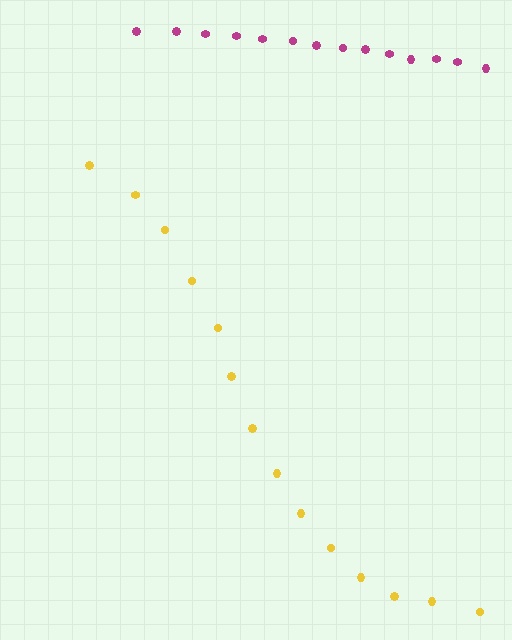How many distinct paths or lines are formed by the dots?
There are 2 distinct paths.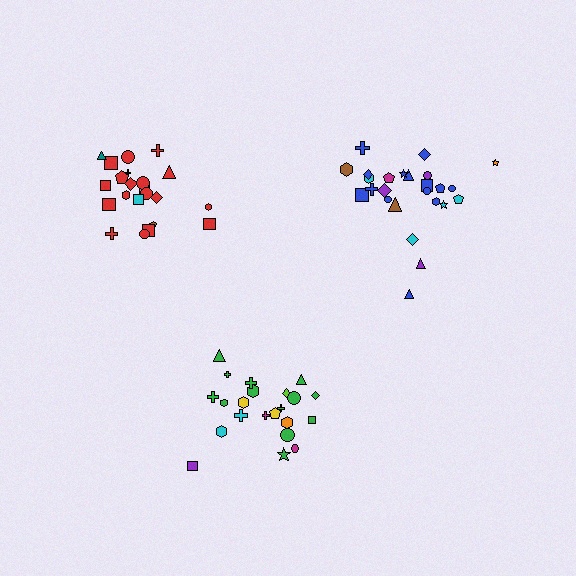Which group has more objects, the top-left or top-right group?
The top-right group.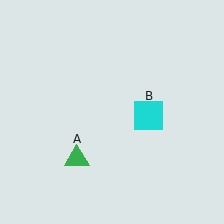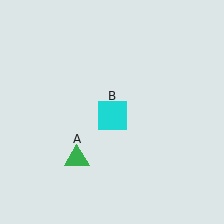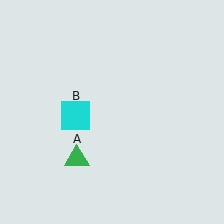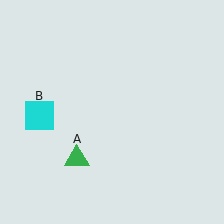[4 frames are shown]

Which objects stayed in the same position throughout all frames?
Green triangle (object A) remained stationary.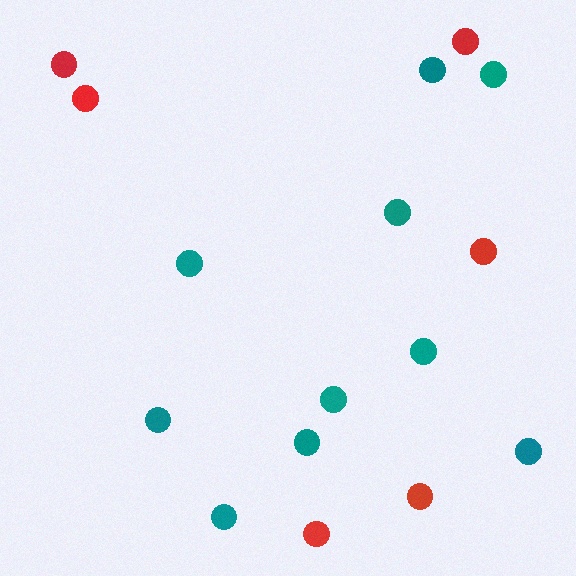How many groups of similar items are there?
There are 2 groups: one group of red circles (6) and one group of teal circles (10).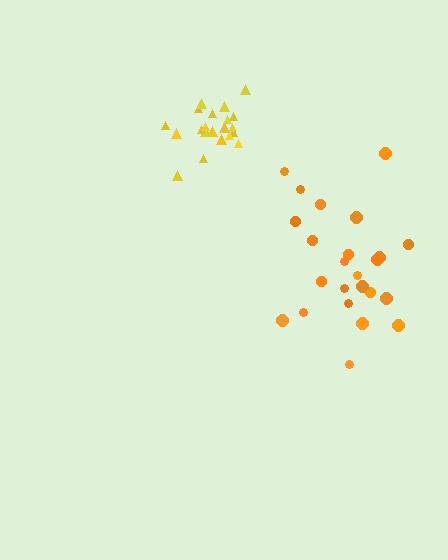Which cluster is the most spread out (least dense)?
Orange.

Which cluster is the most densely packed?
Yellow.